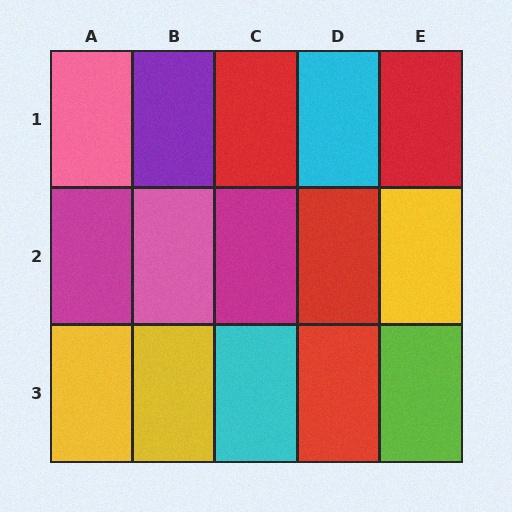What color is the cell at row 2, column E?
Yellow.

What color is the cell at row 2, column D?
Red.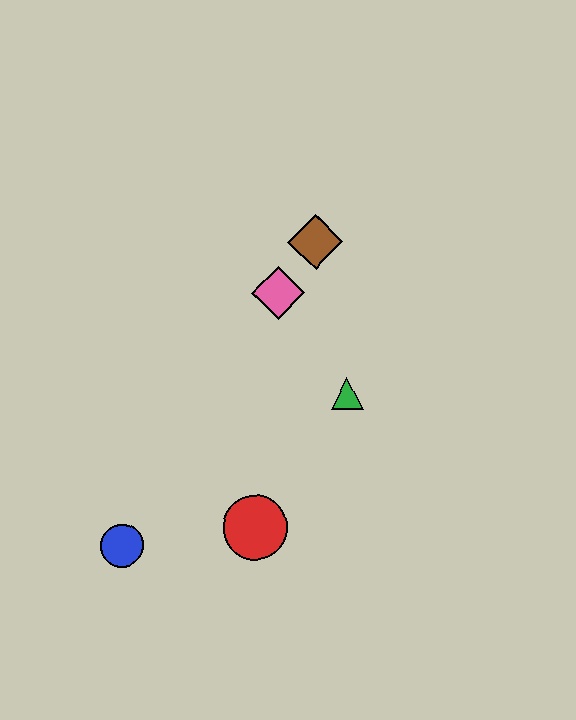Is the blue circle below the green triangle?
Yes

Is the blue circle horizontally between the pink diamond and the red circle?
No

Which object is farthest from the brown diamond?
The blue circle is farthest from the brown diamond.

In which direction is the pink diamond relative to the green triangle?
The pink diamond is above the green triangle.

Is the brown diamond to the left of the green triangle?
Yes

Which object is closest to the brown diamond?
The pink diamond is closest to the brown diamond.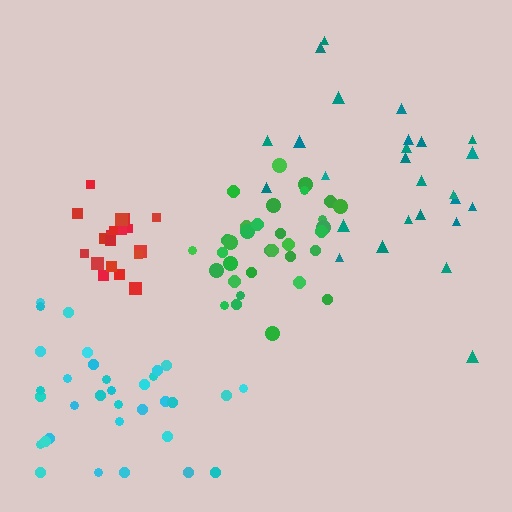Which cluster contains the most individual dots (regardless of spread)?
Cyan (34).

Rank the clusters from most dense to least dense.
red, green, cyan, teal.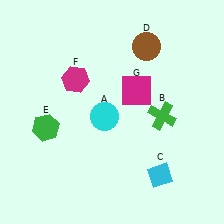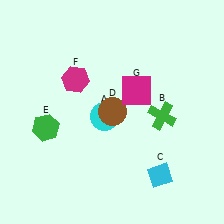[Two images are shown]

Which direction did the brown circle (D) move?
The brown circle (D) moved down.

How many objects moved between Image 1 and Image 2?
1 object moved between the two images.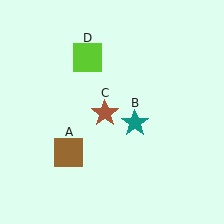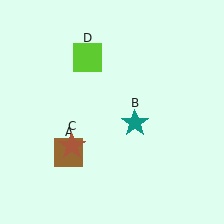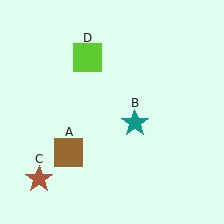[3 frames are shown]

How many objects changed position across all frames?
1 object changed position: brown star (object C).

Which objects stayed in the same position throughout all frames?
Brown square (object A) and teal star (object B) and lime square (object D) remained stationary.